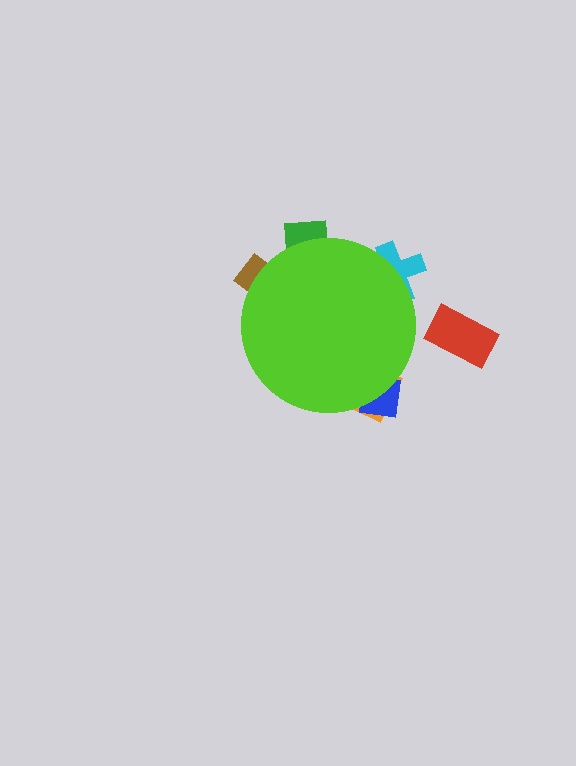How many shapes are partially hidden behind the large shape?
5 shapes are partially hidden.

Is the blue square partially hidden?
Yes, the blue square is partially hidden behind the lime circle.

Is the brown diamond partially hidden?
Yes, the brown diamond is partially hidden behind the lime circle.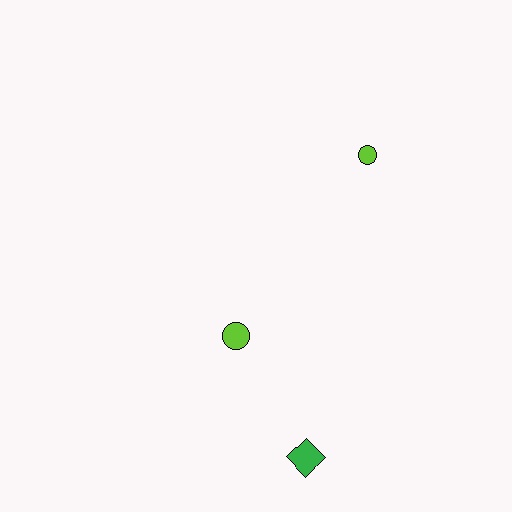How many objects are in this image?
There are 3 objects.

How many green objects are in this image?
There is 1 green object.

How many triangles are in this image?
There are no triangles.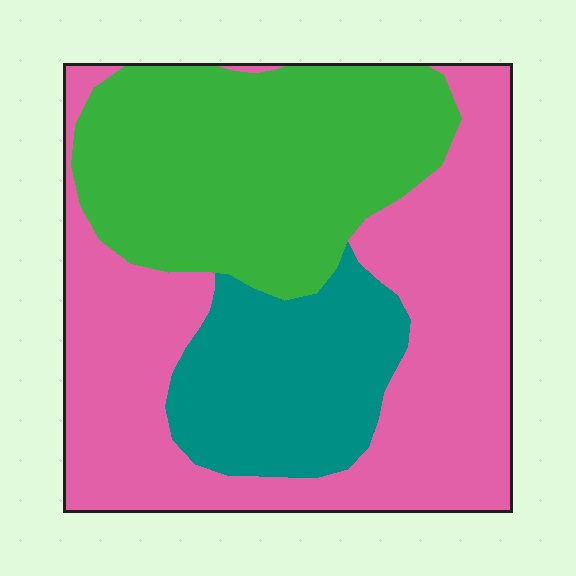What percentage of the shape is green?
Green covers roughly 35% of the shape.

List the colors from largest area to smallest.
From largest to smallest: pink, green, teal.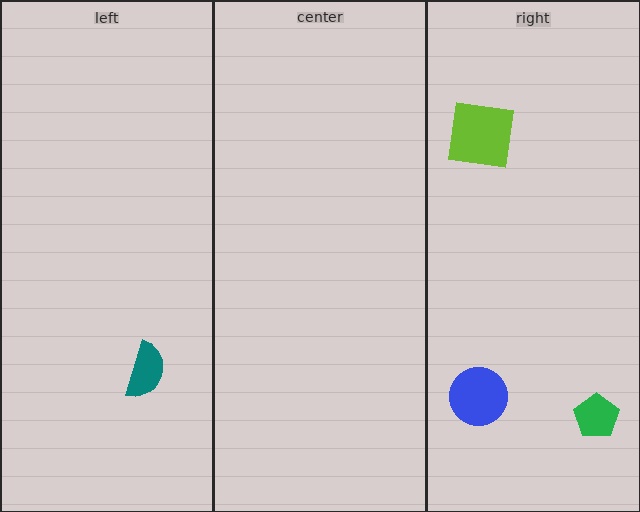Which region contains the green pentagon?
The right region.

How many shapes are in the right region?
3.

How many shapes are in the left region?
1.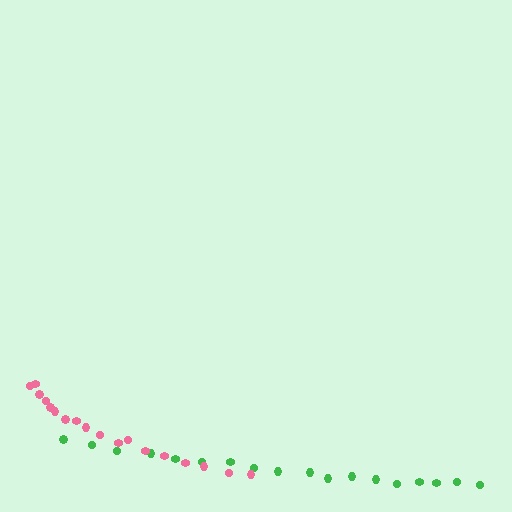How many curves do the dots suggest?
There are 2 distinct paths.